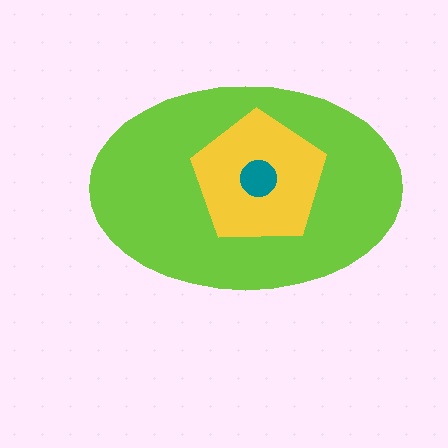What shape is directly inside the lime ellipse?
The yellow pentagon.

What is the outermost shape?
The lime ellipse.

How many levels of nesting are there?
3.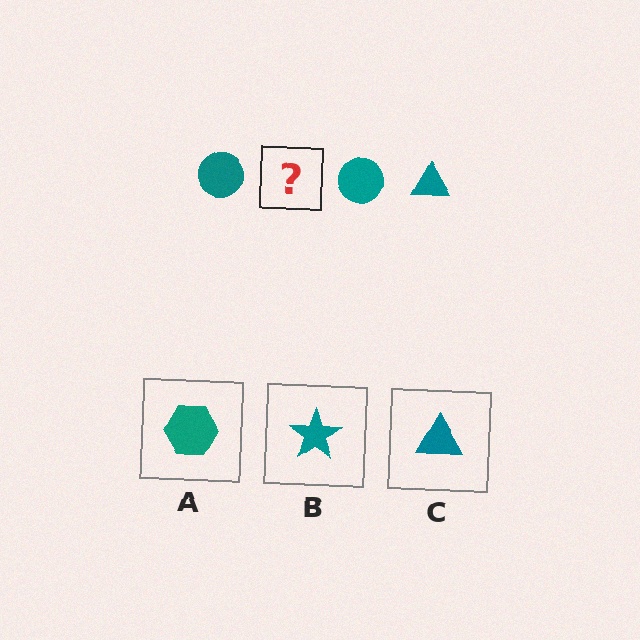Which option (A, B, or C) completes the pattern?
C.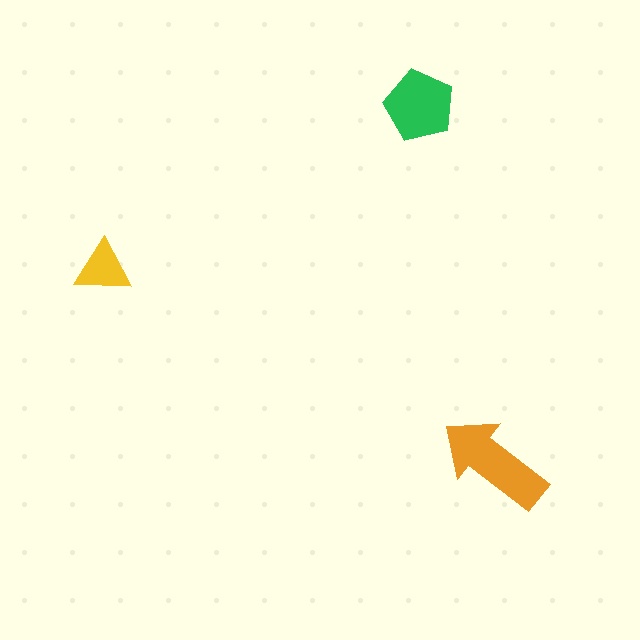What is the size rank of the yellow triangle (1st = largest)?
3rd.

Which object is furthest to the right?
The orange arrow is rightmost.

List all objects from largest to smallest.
The orange arrow, the green pentagon, the yellow triangle.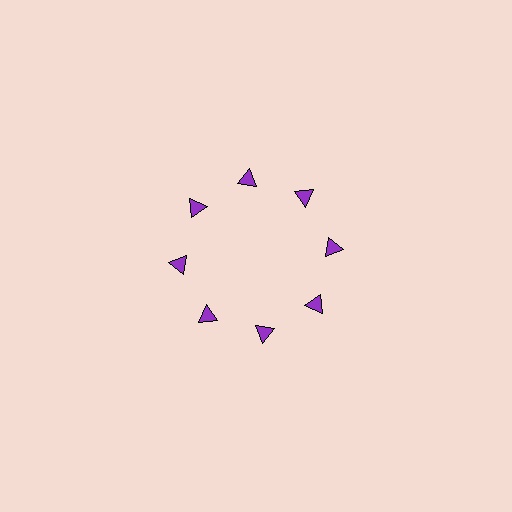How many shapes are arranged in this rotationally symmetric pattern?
There are 8 shapes, arranged in 8 groups of 1.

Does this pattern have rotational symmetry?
Yes, this pattern has 8-fold rotational symmetry. It looks the same after rotating 45 degrees around the center.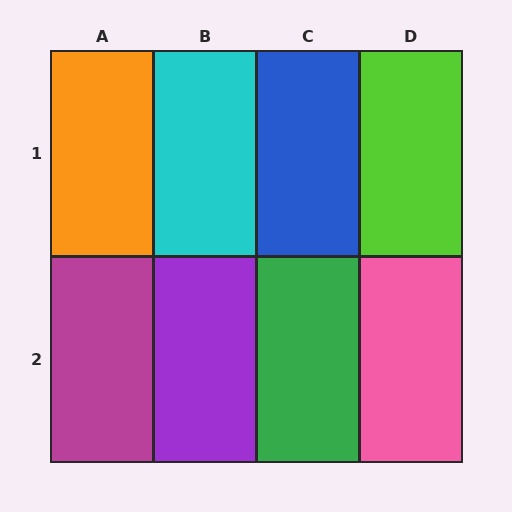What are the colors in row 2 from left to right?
Magenta, purple, green, pink.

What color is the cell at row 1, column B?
Cyan.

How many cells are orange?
1 cell is orange.